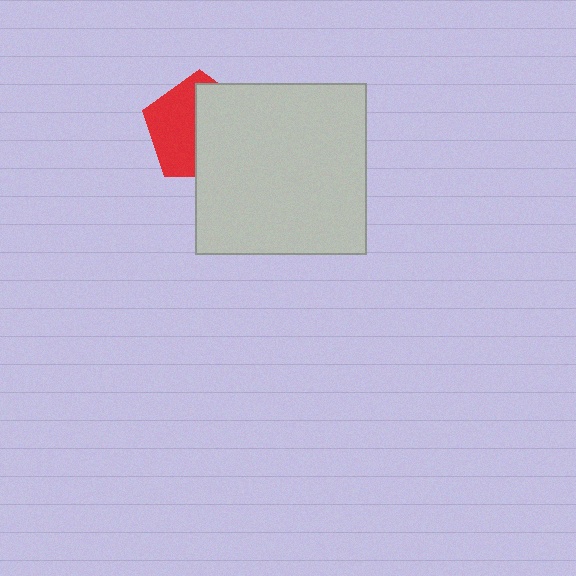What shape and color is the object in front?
The object in front is a light gray square.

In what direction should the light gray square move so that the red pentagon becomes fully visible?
The light gray square should move right. That is the shortest direction to clear the overlap and leave the red pentagon fully visible.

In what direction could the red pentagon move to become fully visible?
The red pentagon could move left. That would shift it out from behind the light gray square entirely.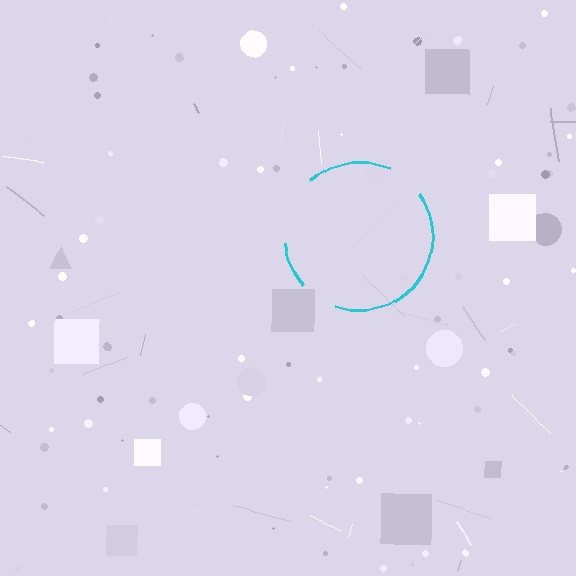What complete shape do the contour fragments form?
The contour fragments form a circle.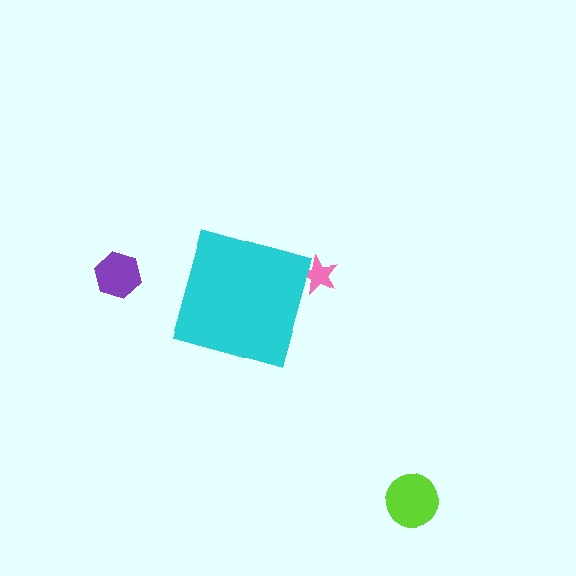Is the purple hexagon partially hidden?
No, the purple hexagon is fully visible.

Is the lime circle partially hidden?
No, the lime circle is fully visible.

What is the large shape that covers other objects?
A cyan diamond.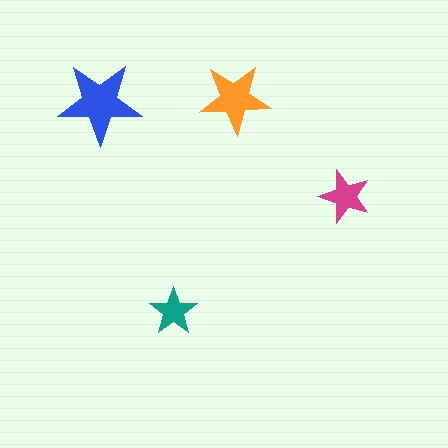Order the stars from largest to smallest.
the blue one, the orange one, the magenta one, the teal one.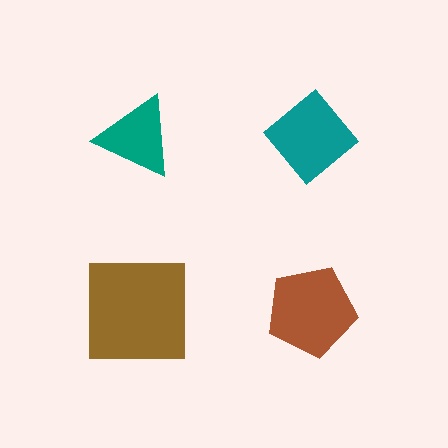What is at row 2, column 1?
A brown square.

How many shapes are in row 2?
2 shapes.